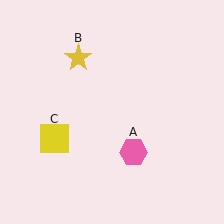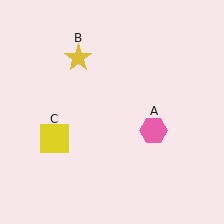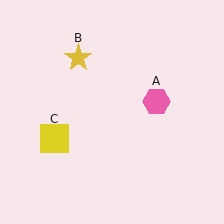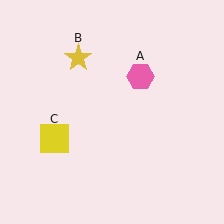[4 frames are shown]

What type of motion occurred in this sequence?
The pink hexagon (object A) rotated counterclockwise around the center of the scene.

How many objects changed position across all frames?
1 object changed position: pink hexagon (object A).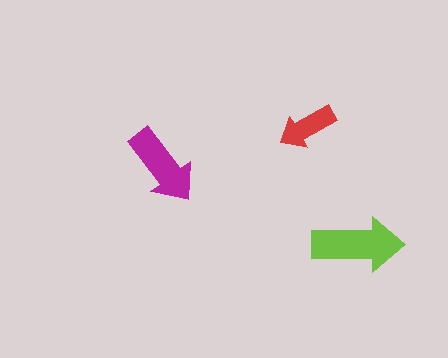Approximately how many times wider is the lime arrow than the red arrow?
About 1.5 times wider.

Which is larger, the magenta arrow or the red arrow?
The magenta one.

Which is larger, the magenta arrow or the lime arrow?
The lime one.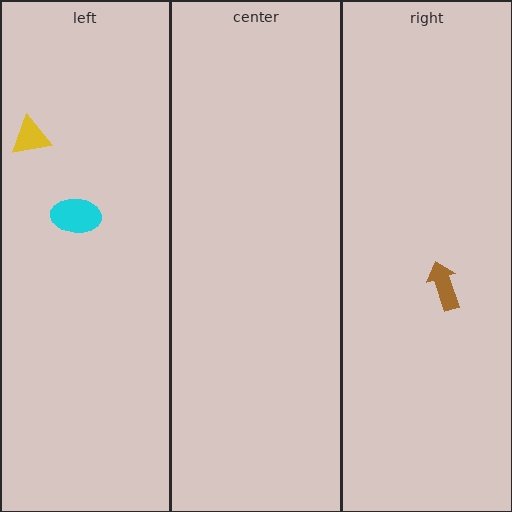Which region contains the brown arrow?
The right region.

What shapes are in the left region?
The cyan ellipse, the yellow triangle.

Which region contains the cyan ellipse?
The left region.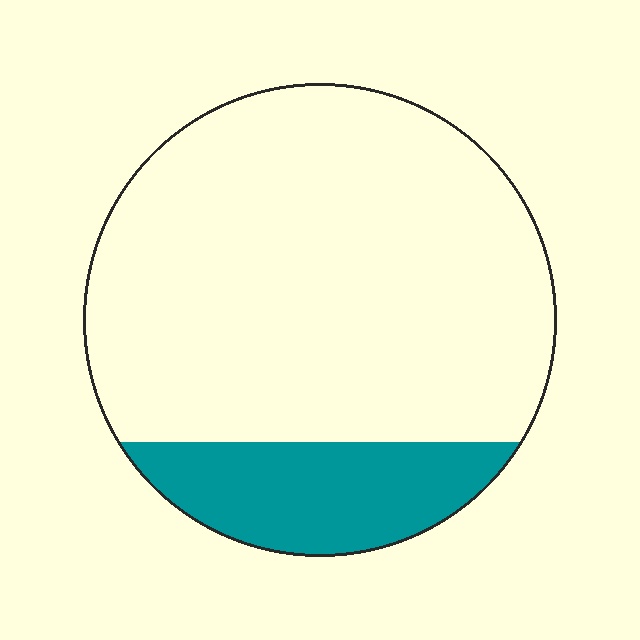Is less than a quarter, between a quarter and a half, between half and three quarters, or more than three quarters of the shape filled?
Less than a quarter.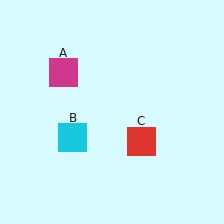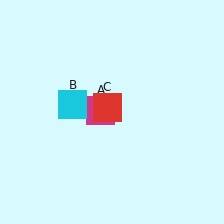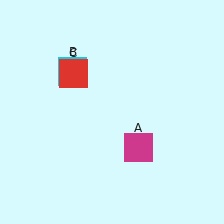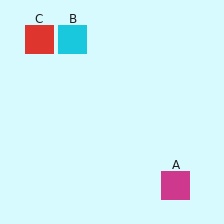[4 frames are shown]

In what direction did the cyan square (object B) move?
The cyan square (object B) moved up.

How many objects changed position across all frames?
3 objects changed position: magenta square (object A), cyan square (object B), red square (object C).